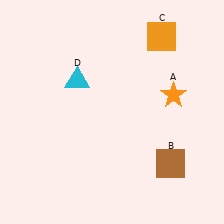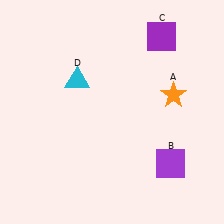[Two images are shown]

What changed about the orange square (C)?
In Image 1, C is orange. In Image 2, it changed to purple.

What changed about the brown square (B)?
In Image 1, B is brown. In Image 2, it changed to purple.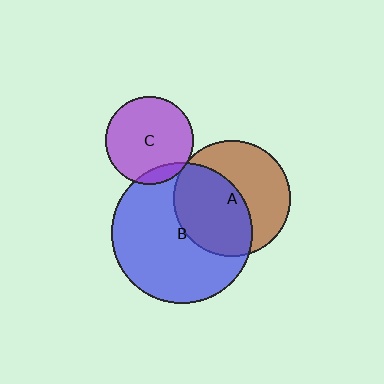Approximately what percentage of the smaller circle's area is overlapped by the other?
Approximately 10%.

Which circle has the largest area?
Circle B (blue).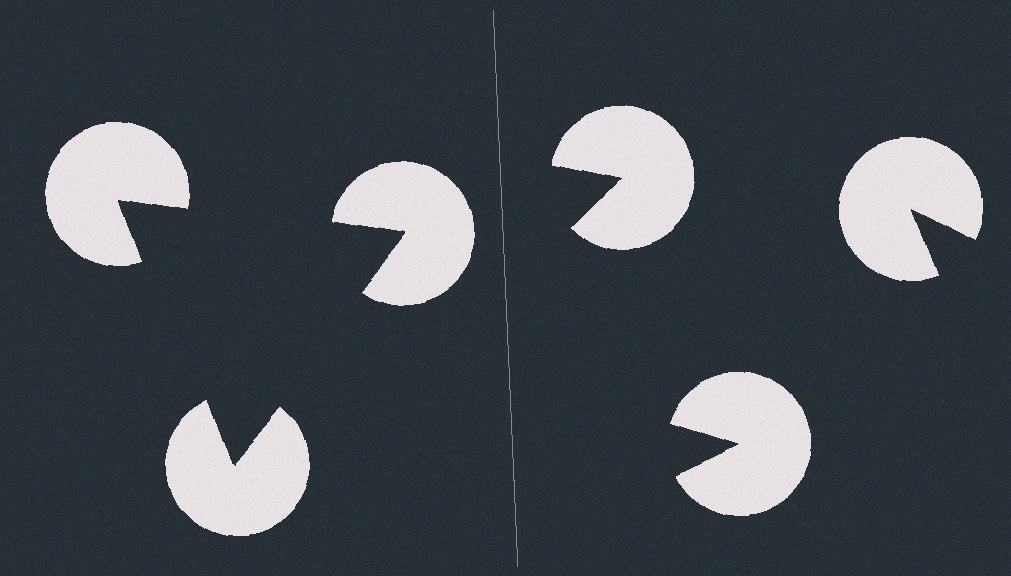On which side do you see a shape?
An illusory triangle appears on the left side. On the right side the wedge cuts are rotated, so no coherent shape forms.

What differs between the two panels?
The pac-man discs are positioned identically on both sides; only the wedge orientations differ. On the left they align to a triangle; on the right they are misaligned.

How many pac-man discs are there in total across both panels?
6 — 3 on each side.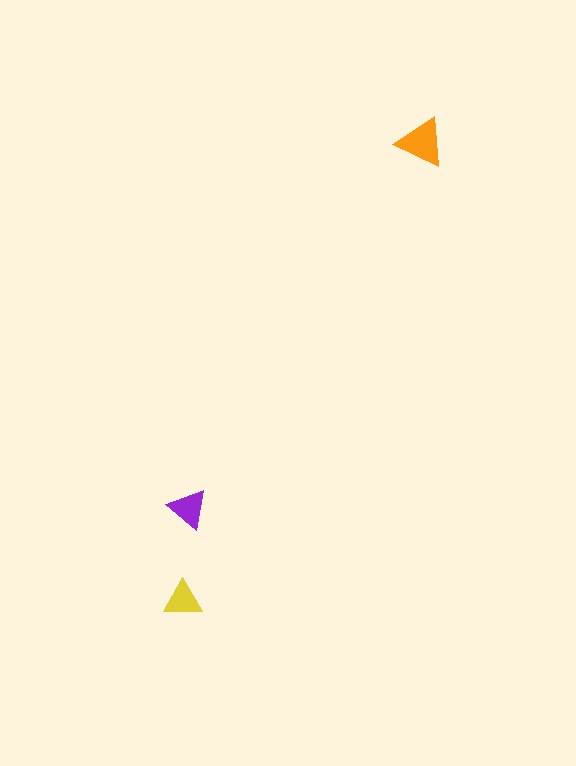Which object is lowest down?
The yellow triangle is bottommost.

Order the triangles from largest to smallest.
the orange one, the purple one, the yellow one.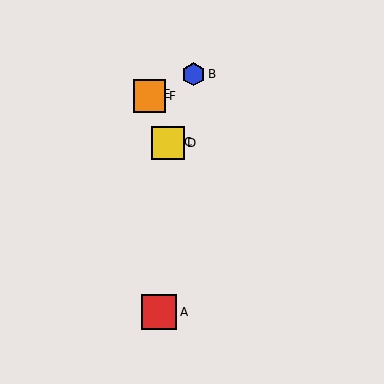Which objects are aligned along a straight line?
Objects C, D, E, F are aligned along a straight line.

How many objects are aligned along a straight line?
4 objects (C, D, E, F) are aligned along a straight line.